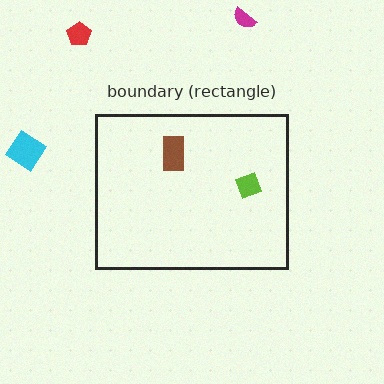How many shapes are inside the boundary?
2 inside, 3 outside.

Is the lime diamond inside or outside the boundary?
Inside.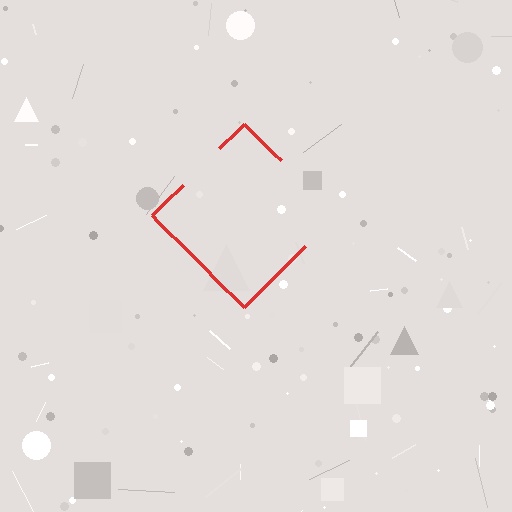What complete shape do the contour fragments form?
The contour fragments form a diamond.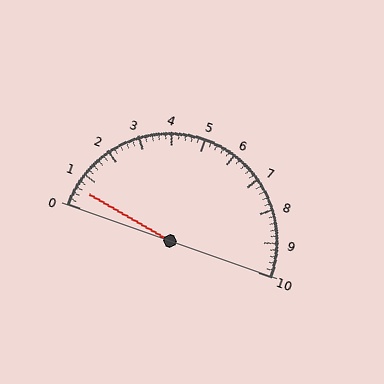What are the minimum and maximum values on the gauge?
The gauge ranges from 0 to 10.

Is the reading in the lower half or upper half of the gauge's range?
The reading is in the lower half of the range (0 to 10).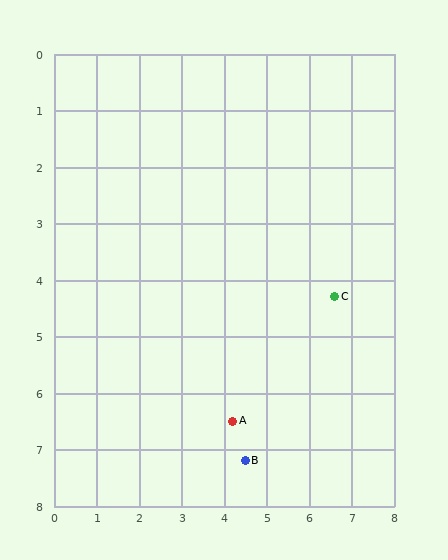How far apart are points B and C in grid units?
Points B and C are about 3.6 grid units apart.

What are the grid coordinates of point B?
Point B is at approximately (4.5, 7.2).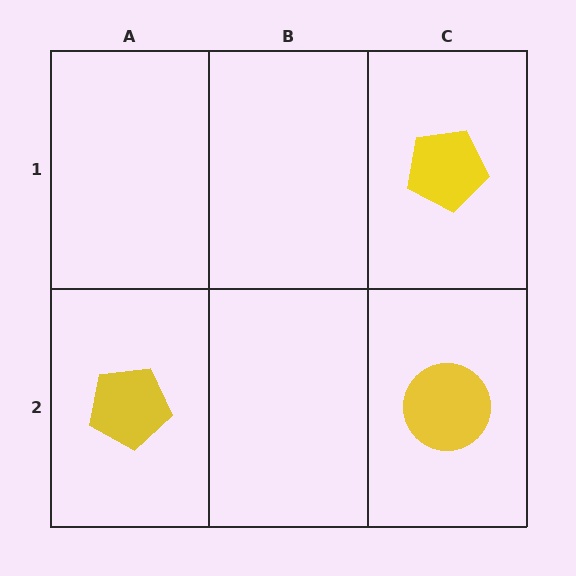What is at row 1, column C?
A yellow pentagon.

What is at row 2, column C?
A yellow circle.